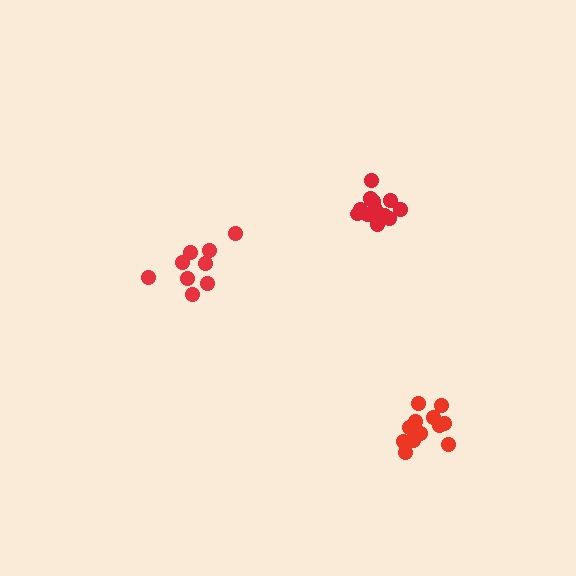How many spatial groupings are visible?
There are 3 spatial groupings.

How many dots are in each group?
Group 1: 13 dots, Group 2: 9 dots, Group 3: 12 dots (34 total).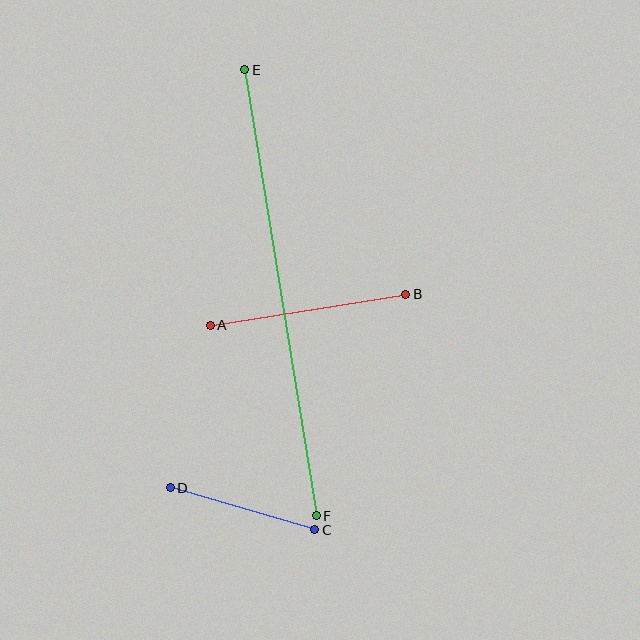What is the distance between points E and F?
The distance is approximately 452 pixels.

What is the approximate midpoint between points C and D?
The midpoint is at approximately (242, 509) pixels.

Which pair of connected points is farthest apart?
Points E and F are farthest apart.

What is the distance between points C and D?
The distance is approximately 151 pixels.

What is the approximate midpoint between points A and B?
The midpoint is at approximately (308, 310) pixels.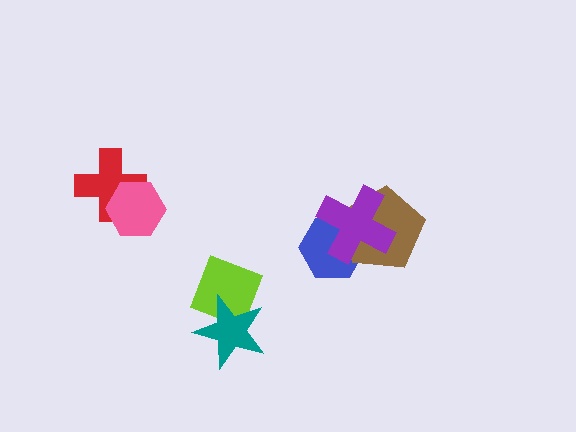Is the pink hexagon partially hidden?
No, no other shape covers it.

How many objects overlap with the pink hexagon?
1 object overlaps with the pink hexagon.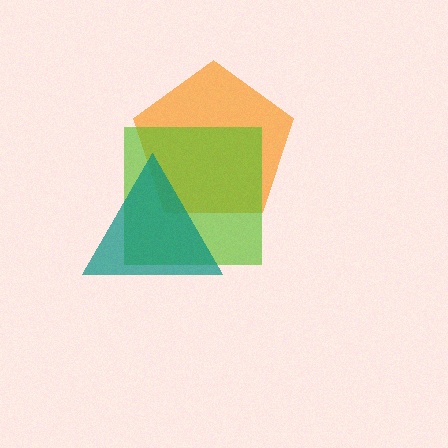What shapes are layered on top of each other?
The layered shapes are: an orange pentagon, a lime square, a teal triangle.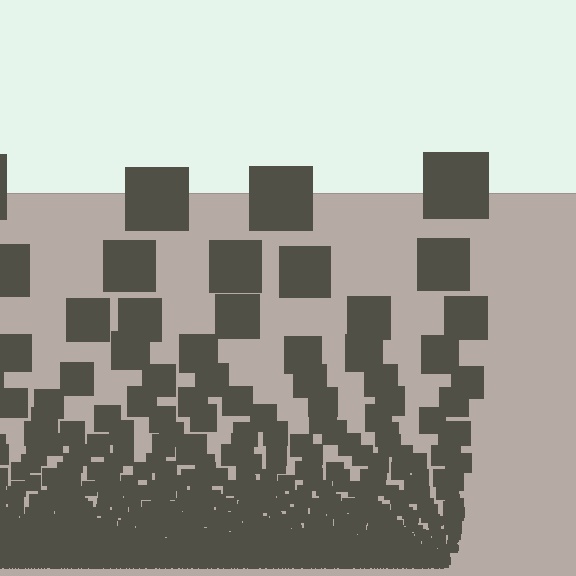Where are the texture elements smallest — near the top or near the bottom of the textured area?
Near the bottom.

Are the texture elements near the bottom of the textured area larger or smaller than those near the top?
Smaller. The gradient is inverted — elements near the bottom are smaller and denser.